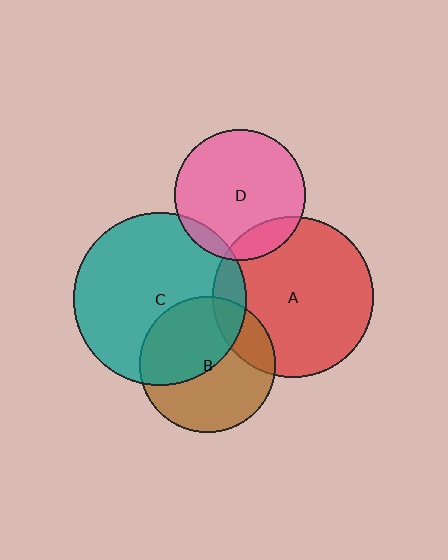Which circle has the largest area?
Circle C (teal).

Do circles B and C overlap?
Yes.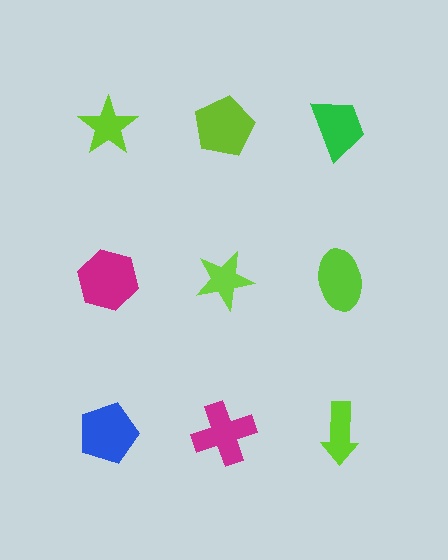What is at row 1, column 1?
A lime star.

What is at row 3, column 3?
A lime arrow.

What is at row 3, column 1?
A blue pentagon.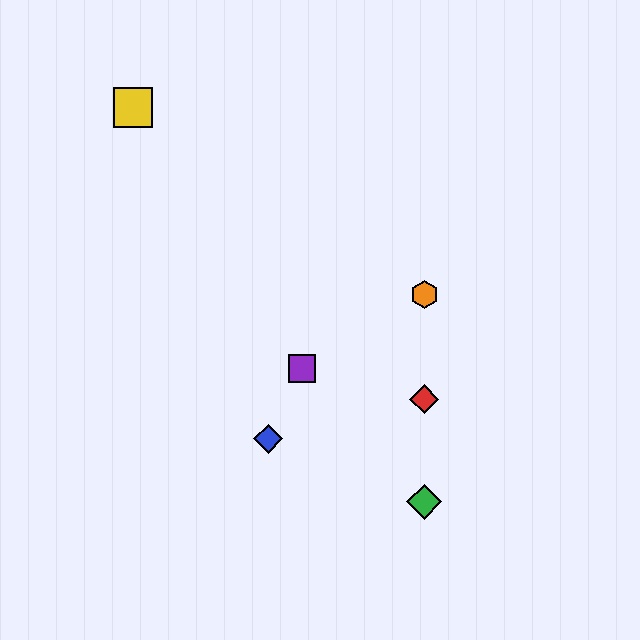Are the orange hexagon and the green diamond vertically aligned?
Yes, both are at x≈424.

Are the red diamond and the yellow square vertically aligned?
No, the red diamond is at x≈424 and the yellow square is at x≈133.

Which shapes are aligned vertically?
The red diamond, the green diamond, the orange hexagon are aligned vertically.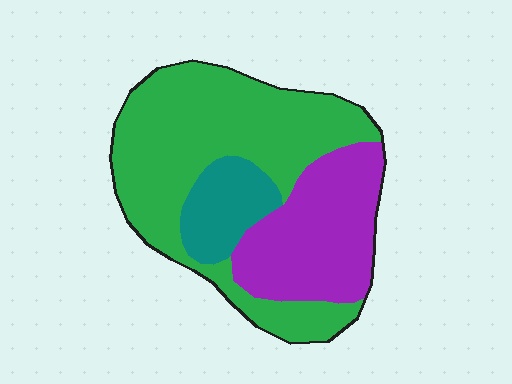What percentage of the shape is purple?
Purple takes up about one third (1/3) of the shape.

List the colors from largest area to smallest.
From largest to smallest: green, purple, teal.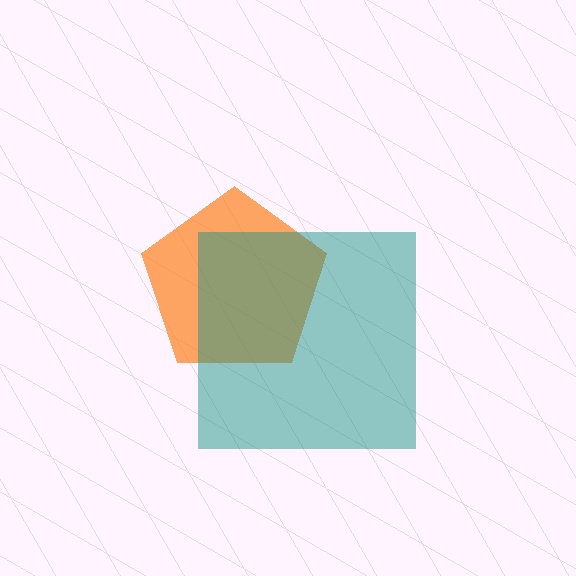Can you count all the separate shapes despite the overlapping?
Yes, there are 2 separate shapes.